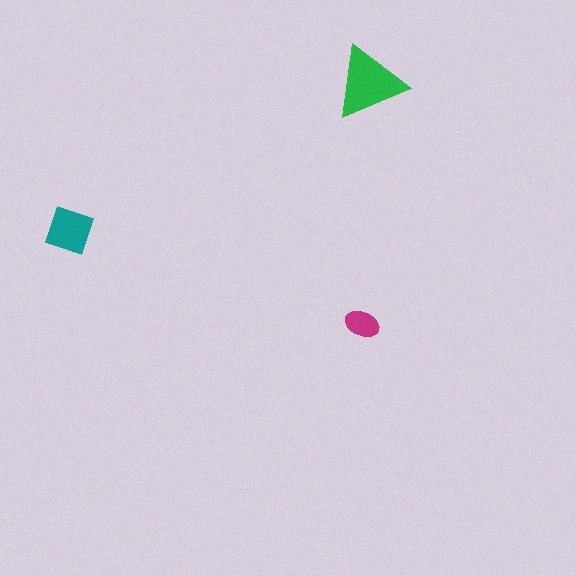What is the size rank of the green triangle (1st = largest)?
1st.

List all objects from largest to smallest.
The green triangle, the teal square, the magenta ellipse.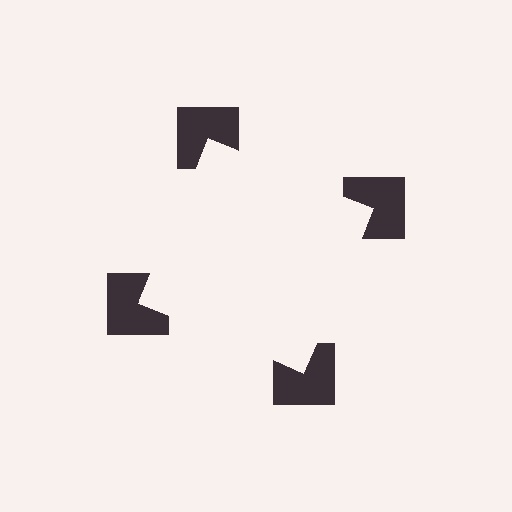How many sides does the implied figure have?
4 sides.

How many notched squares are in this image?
There are 4 — one at each vertex of the illusory square.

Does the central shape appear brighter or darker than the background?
It typically appears slightly brighter than the background, even though no actual brightness change is drawn.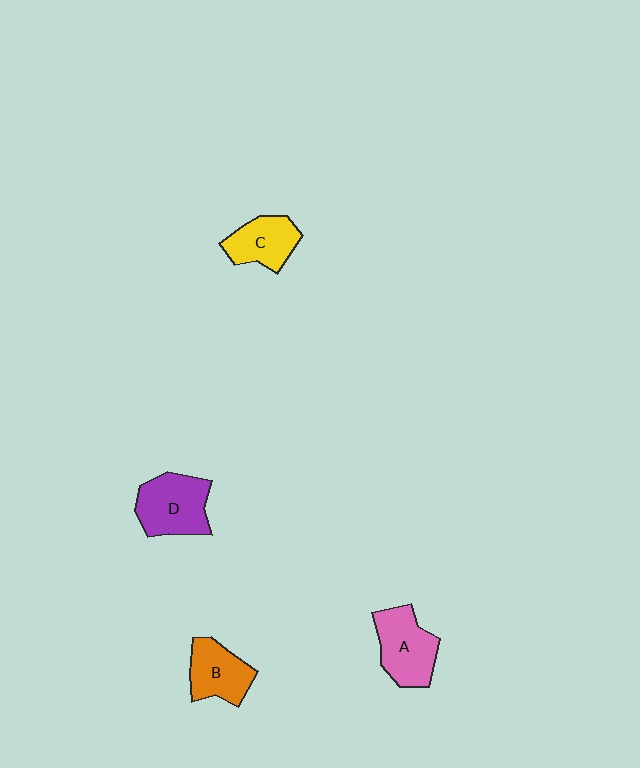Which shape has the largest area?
Shape D (purple).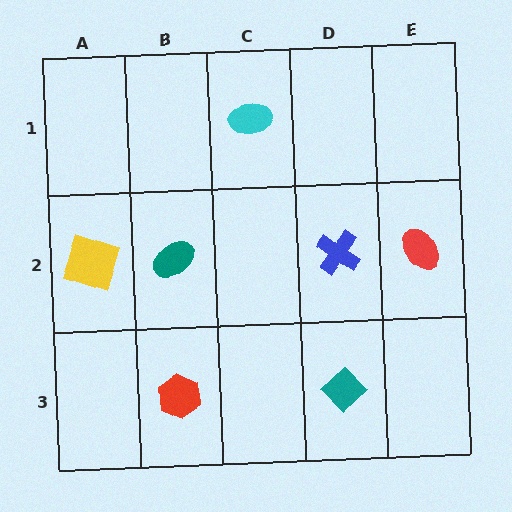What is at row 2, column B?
A teal ellipse.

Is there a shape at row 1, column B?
No, that cell is empty.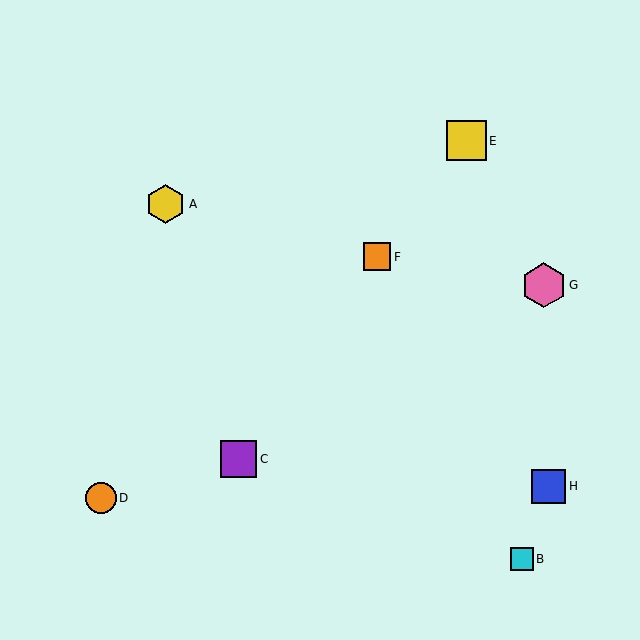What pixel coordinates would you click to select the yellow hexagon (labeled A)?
Click at (166, 204) to select the yellow hexagon A.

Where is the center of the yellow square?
The center of the yellow square is at (466, 141).